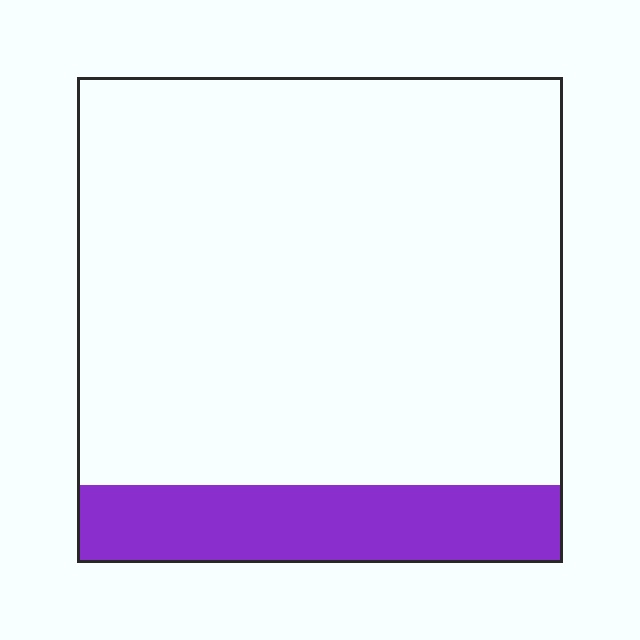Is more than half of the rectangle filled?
No.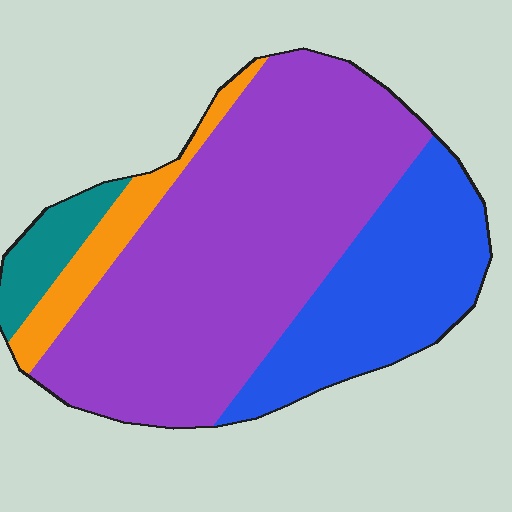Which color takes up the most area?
Purple, at roughly 60%.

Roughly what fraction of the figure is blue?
Blue takes up between a quarter and a half of the figure.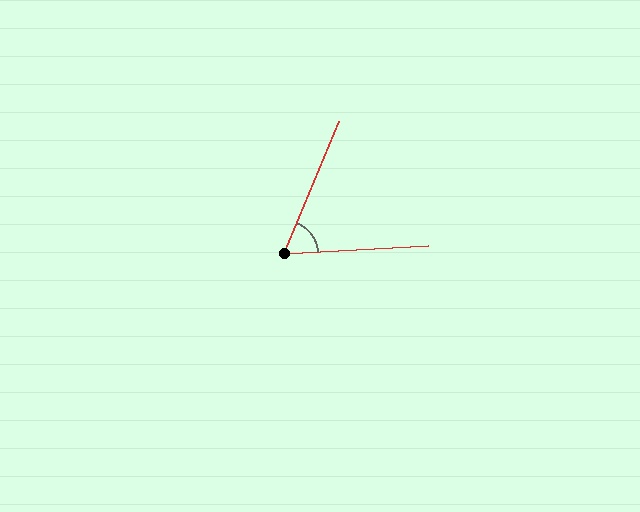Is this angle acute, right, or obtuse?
It is acute.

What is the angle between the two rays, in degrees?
Approximately 64 degrees.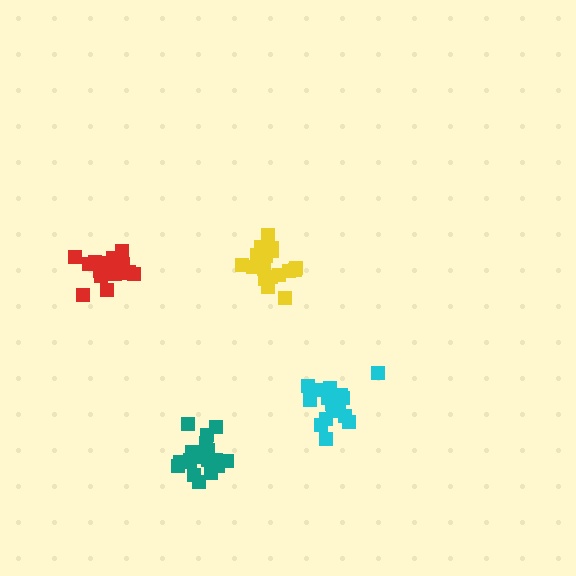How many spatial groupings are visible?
There are 4 spatial groupings.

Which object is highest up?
The red cluster is topmost.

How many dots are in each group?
Group 1: 20 dots, Group 2: 19 dots, Group 3: 20 dots, Group 4: 18 dots (77 total).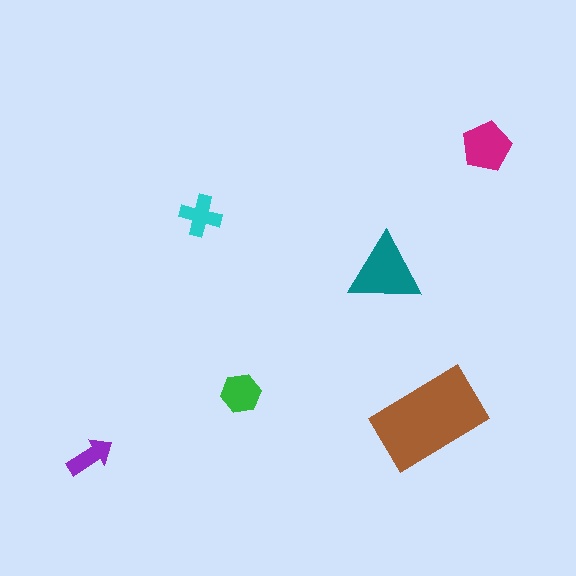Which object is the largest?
The brown rectangle.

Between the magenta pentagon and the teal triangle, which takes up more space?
The teal triangle.